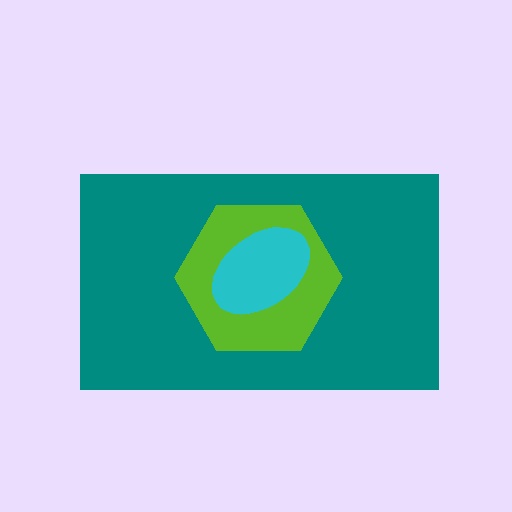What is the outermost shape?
The teal rectangle.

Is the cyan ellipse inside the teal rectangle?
Yes.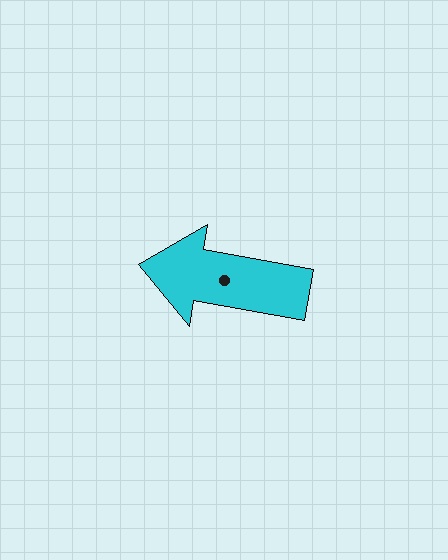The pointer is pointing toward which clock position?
Roughly 9 o'clock.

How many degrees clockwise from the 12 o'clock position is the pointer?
Approximately 280 degrees.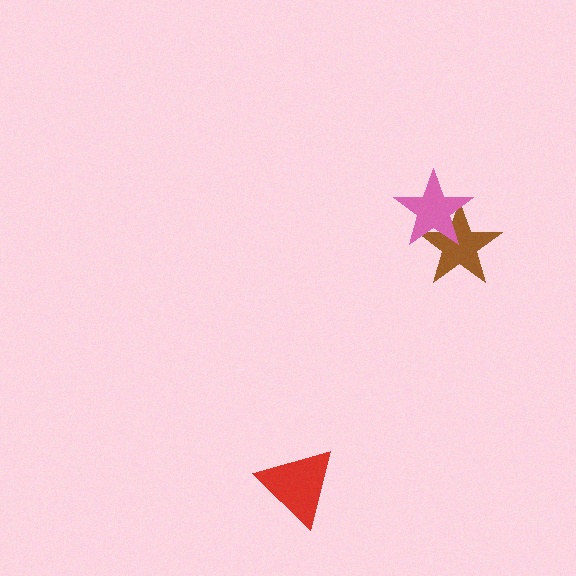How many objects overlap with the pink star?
1 object overlaps with the pink star.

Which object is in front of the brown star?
The pink star is in front of the brown star.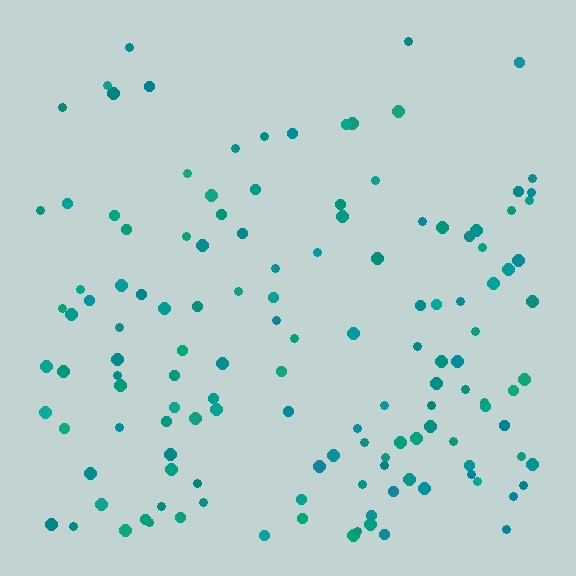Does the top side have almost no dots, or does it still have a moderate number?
Still a moderate number, just noticeably fewer than the bottom.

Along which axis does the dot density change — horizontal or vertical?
Vertical.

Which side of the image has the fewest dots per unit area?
The top.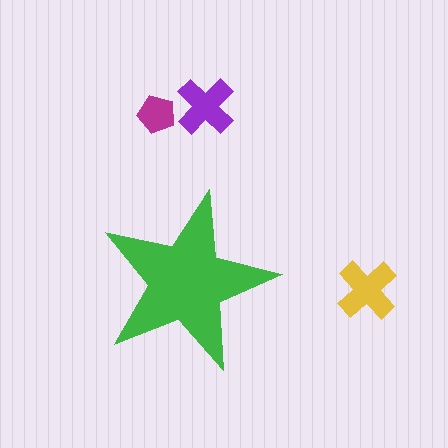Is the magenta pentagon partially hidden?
No, the magenta pentagon is fully visible.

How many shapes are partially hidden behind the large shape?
0 shapes are partially hidden.